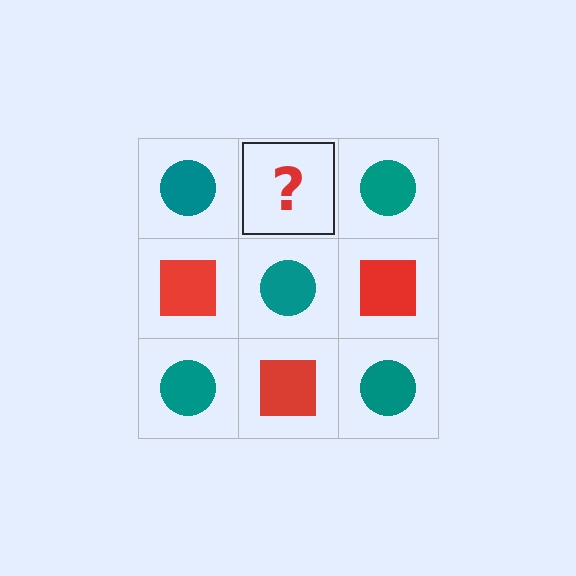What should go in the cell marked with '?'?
The missing cell should contain a red square.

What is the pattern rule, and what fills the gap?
The rule is that it alternates teal circle and red square in a checkerboard pattern. The gap should be filled with a red square.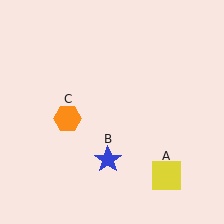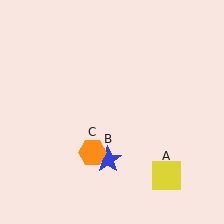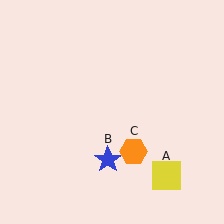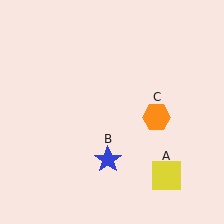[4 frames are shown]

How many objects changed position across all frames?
1 object changed position: orange hexagon (object C).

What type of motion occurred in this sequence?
The orange hexagon (object C) rotated counterclockwise around the center of the scene.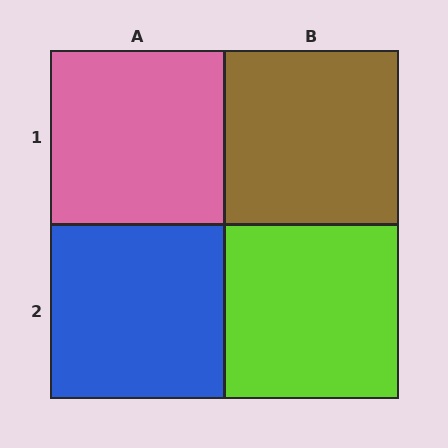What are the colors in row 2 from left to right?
Blue, lime.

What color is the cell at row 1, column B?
Brown.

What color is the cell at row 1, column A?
Pink.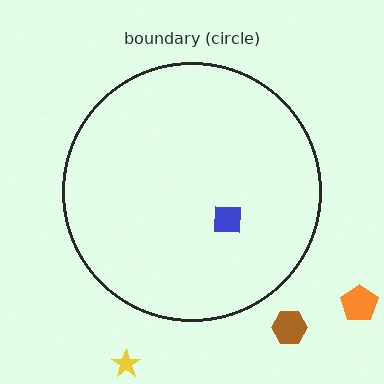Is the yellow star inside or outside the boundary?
Outside.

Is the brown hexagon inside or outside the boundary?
Outside.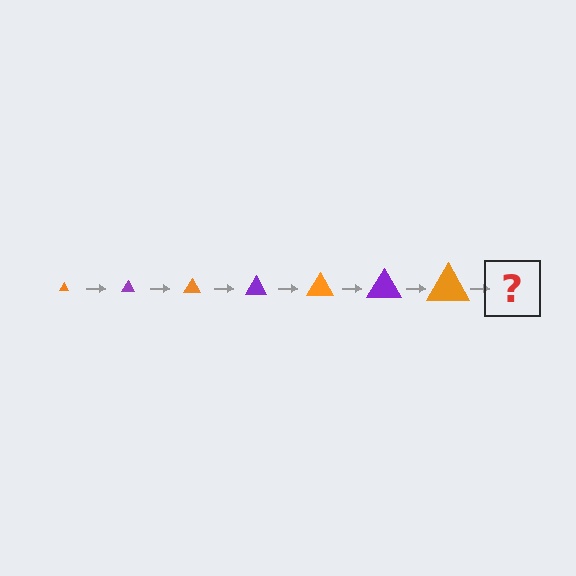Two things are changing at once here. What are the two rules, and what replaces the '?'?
The two rules are that the triangle grows larger each step and the color cycles through orange and purple. The '?' should be a purple triangle, larger than the previous one.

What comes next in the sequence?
The next element should be a purple triangle, larger than the previous one.